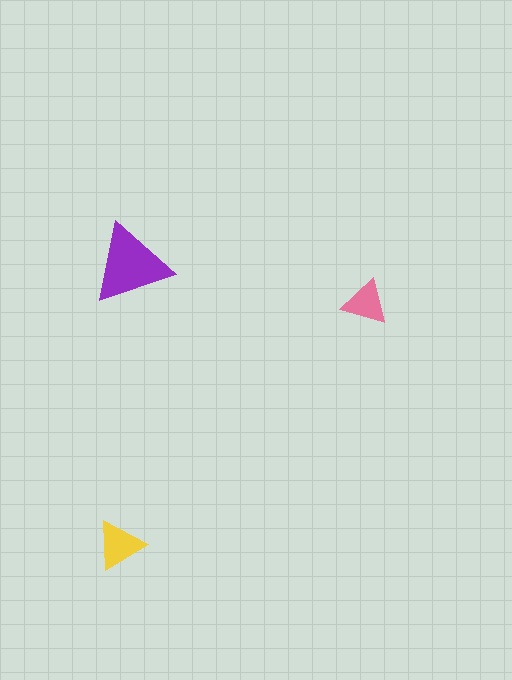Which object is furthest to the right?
The pink triangle is rightmost.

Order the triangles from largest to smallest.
the purple one, the yellow one, the pink one.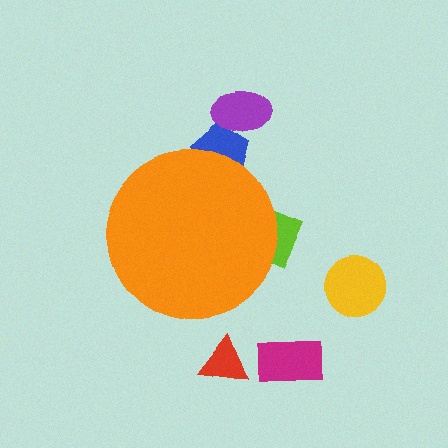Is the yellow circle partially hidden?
No, the yellow circle is fully visible.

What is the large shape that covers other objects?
An orange circle.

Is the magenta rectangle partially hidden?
No, the magenta rectangle is fully visible.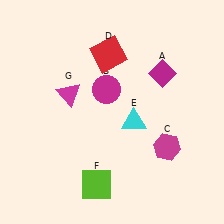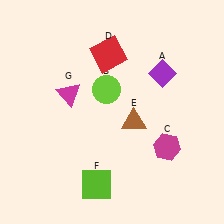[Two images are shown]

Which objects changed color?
A changed from magenta to purple. B changed from magenta to lime. E changed from cyan to brown.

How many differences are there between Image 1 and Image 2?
There are 3 differences between the two images.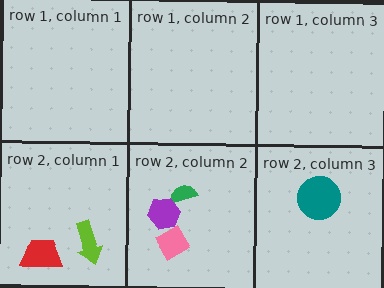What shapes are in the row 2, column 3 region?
The teal circle.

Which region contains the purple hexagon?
The row 2, column 2 region.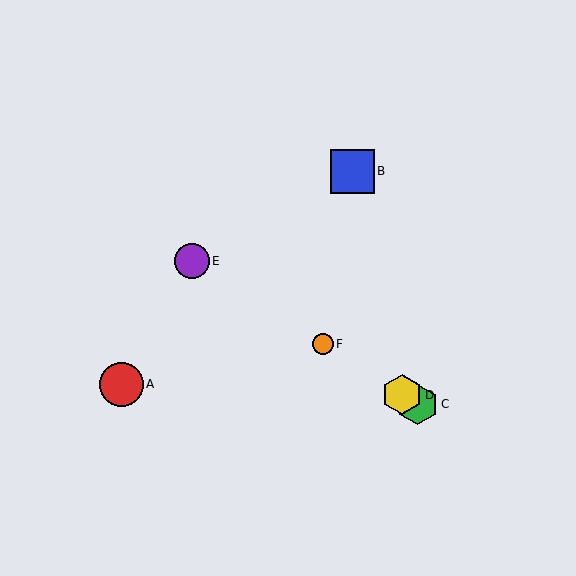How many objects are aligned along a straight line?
4 objects (C, D, E, F) are aligned along a straight line.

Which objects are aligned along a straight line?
Objects C, D, E, F are aligned along a straight line.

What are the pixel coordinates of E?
Object E is at (192, 261).